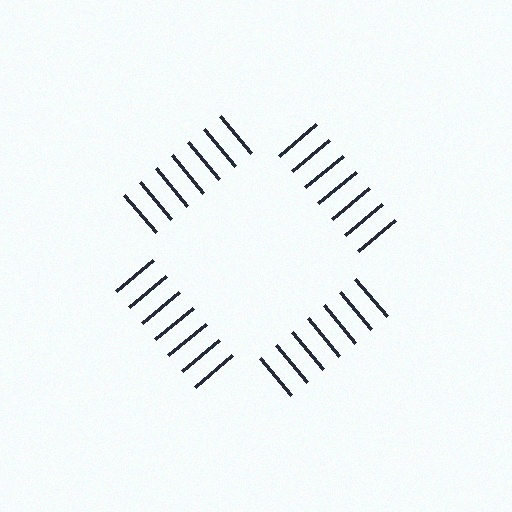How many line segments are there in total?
28 — 7 along each of the 4 edges.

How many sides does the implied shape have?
4 sides — the line-ends trace a square.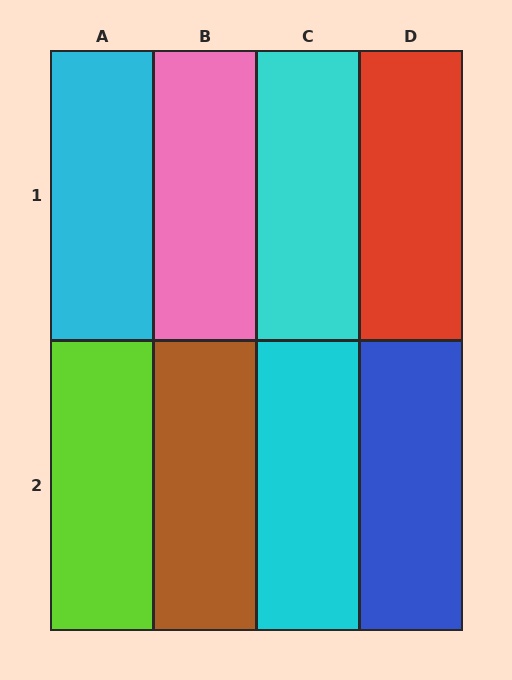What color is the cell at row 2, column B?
Brown.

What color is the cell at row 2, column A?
Lime.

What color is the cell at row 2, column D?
Blue.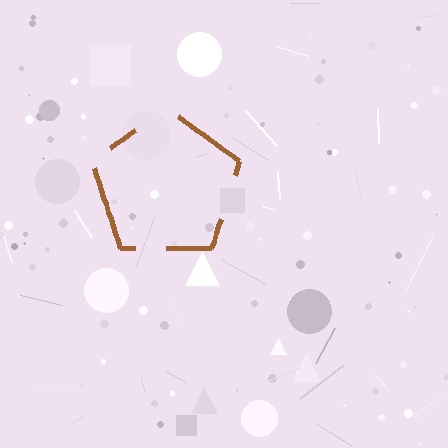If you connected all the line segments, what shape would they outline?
They would outline a pentagon.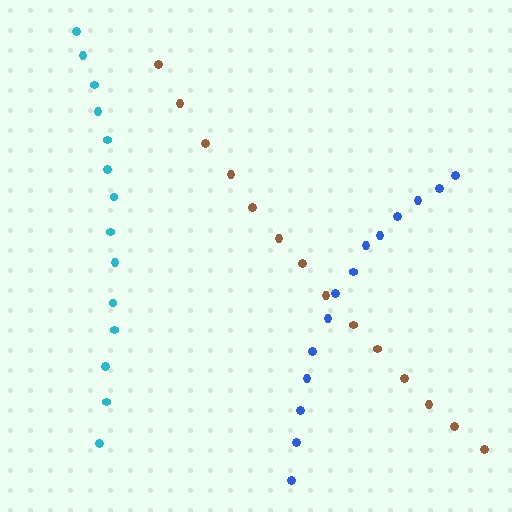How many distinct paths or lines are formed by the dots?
There are 3 distinct paths.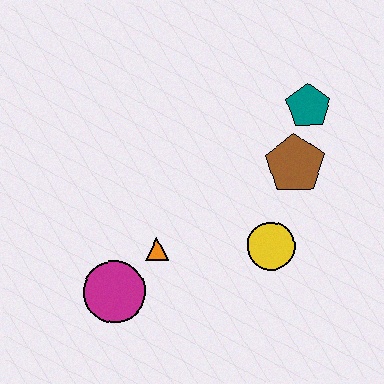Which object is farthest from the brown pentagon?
The magenta circle is farthest from the brown pentagon.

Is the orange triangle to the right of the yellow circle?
No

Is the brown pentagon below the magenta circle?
No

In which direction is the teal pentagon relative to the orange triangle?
The teal pentagon is to the right of the orange triangle.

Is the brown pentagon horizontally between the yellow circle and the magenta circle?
No